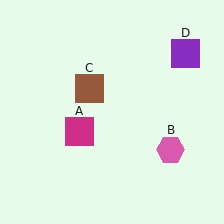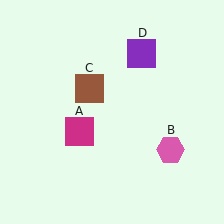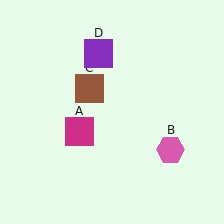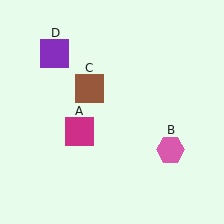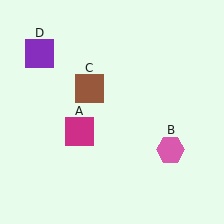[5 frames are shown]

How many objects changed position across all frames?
1 object changed position: purple square (object D).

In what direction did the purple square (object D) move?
The purple square (object D) moved left.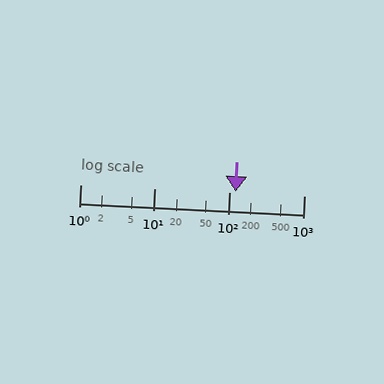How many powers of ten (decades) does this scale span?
The scale spans 3 decades, from 1 to 1000.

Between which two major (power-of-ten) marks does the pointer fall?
The pointer is between 100 and 1000.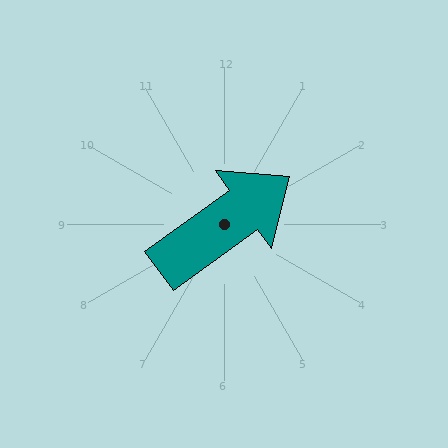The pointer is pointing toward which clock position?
Roughly 2 o'clock.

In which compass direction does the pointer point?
Northeast.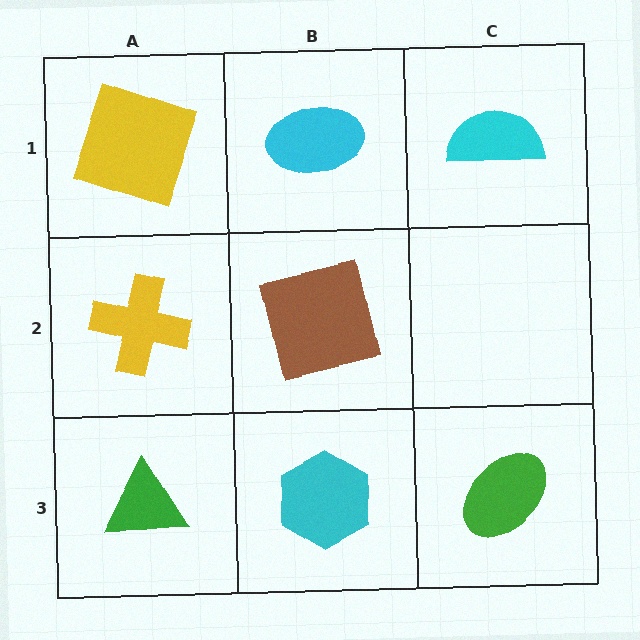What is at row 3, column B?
A cyan hexagon.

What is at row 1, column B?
A cyan ellipse.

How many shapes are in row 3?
3 shapes.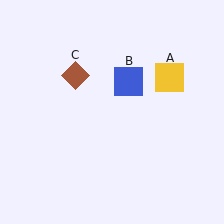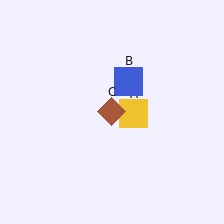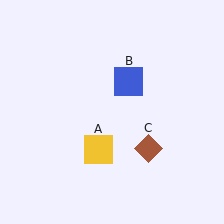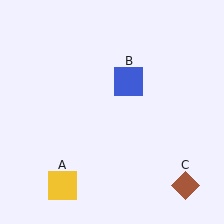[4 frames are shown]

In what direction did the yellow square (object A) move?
The yellow square (object A) moved down and to the left.